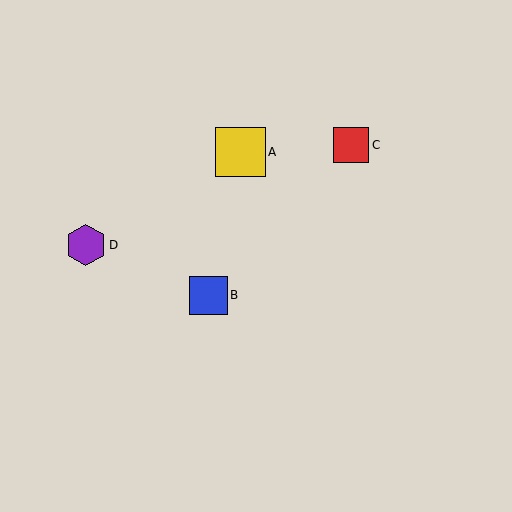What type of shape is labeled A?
Shape A is a yellow square.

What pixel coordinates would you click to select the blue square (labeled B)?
Click at (208, 295) to select the blue square B.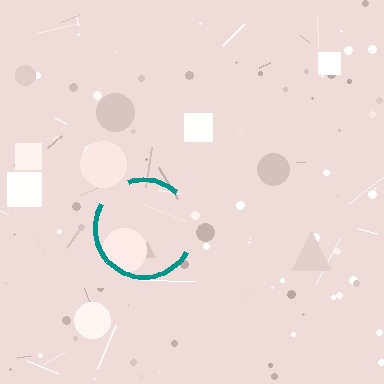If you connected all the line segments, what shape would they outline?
They would outline a circle.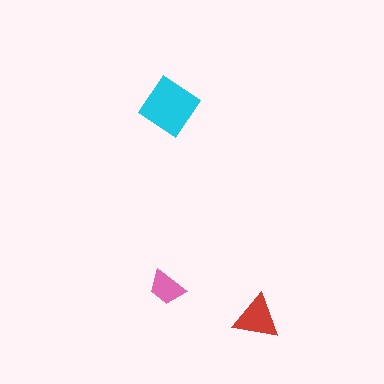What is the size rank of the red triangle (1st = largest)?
2nd.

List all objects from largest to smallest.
The cyan diamond, the red triangle, the pink trapezoid.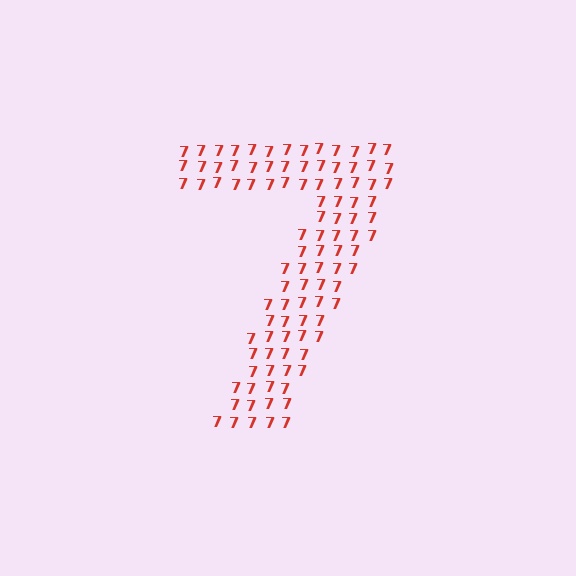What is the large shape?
The large shape is the digit 7.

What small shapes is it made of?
It is made of small digit 7's.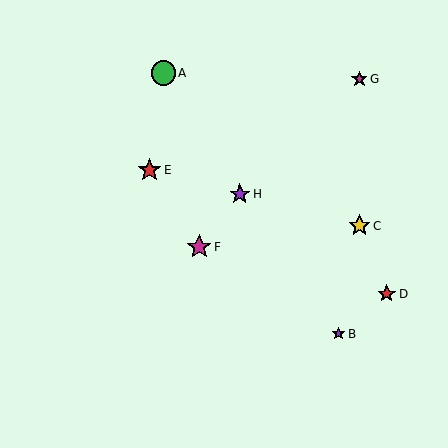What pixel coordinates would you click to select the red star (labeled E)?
Click at (150, 170) to select the red star E.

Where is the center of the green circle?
The center of the green circle is at (163, 73).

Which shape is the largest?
The magenta star (labeled F) is the largest.